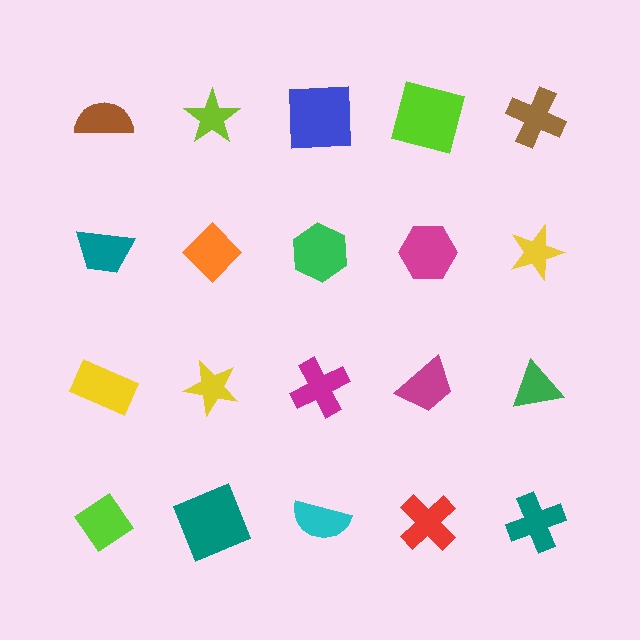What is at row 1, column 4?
A lime square.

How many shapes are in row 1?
5 shapes.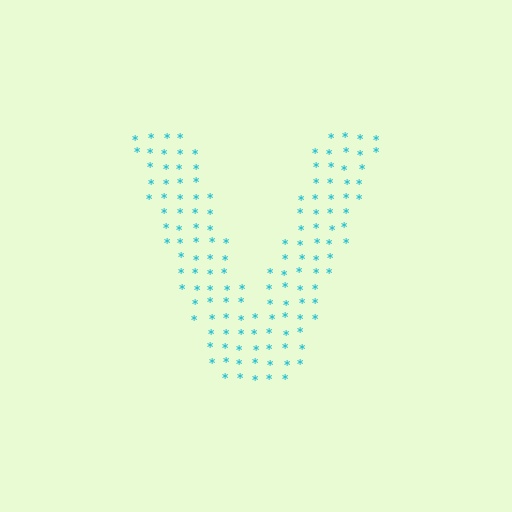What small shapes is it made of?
It is made of small asterisks.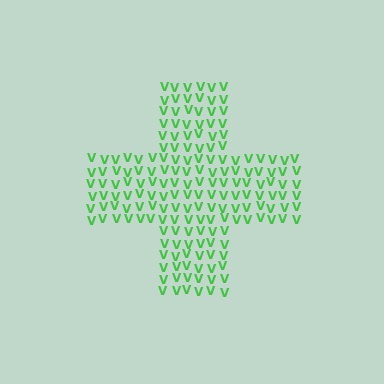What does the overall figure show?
The overall figure shows a cross.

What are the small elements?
The small elements are letter V's.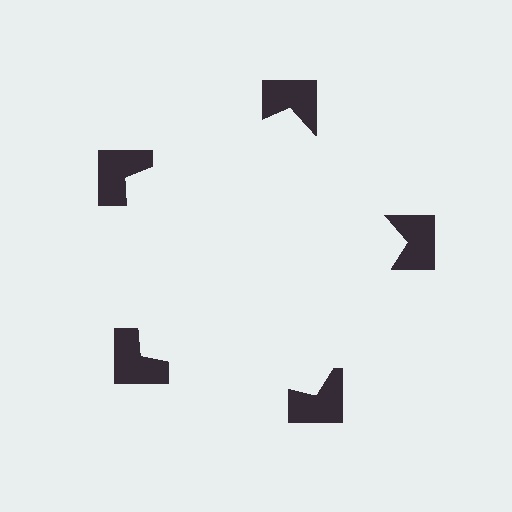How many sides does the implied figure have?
5 sides.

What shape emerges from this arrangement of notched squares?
An illusory pentagon — its edges are inferred from the aligned wedge cuts in the notched squares, not physically drawn.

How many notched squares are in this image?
There are 5 — one at each vertex of the illusory pentagon.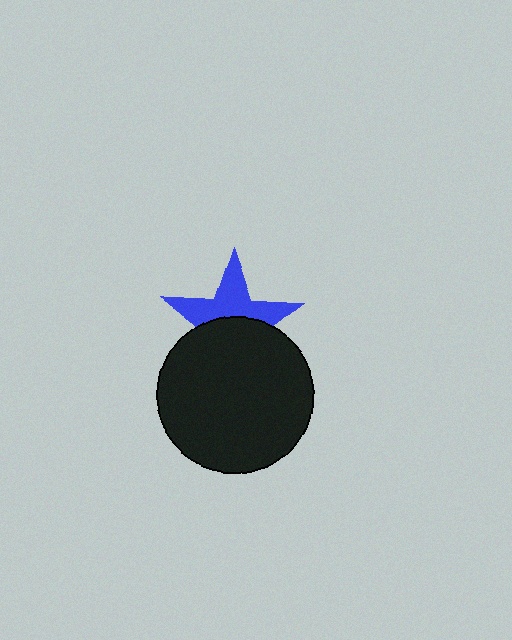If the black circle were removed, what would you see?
You would see the complete blue star.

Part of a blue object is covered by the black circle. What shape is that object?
It is a star.